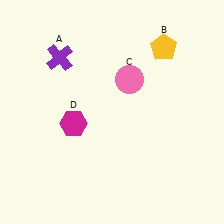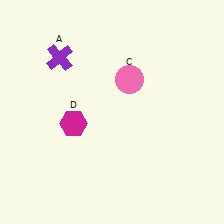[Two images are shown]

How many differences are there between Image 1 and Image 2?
There is 1 difference between the two images.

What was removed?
The yellow pentagon (B) was removed in Image 2.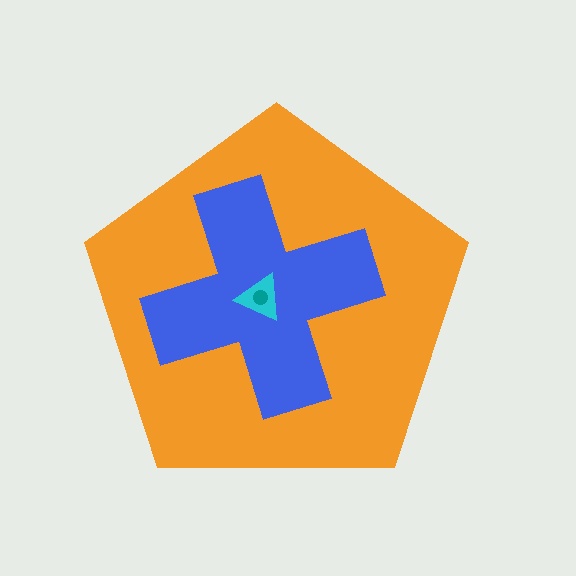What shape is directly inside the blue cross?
The cyan triangle.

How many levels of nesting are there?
4.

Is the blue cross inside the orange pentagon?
Yes.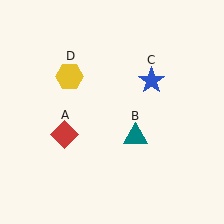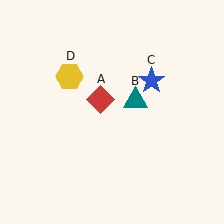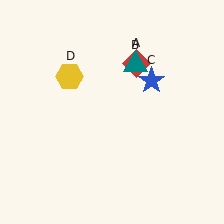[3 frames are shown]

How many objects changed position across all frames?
2 objects changed position: red diamond (object A), teal triangle (object B).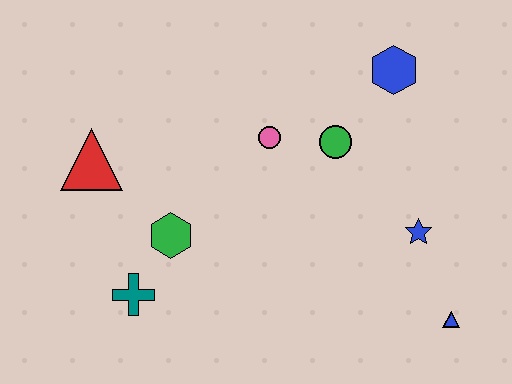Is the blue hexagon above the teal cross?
Yes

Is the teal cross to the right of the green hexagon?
No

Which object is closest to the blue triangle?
The blue star is closest to the blue triangle.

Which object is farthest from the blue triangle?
The red triangle is farthest from the blue triangle.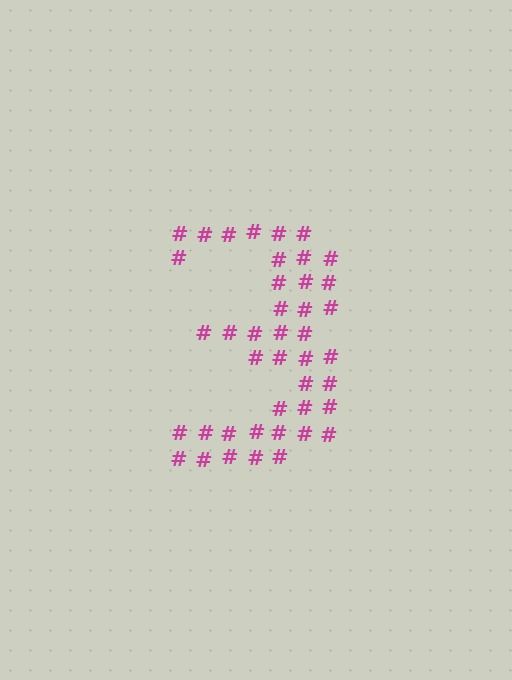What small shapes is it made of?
It is made of small hash symbols.